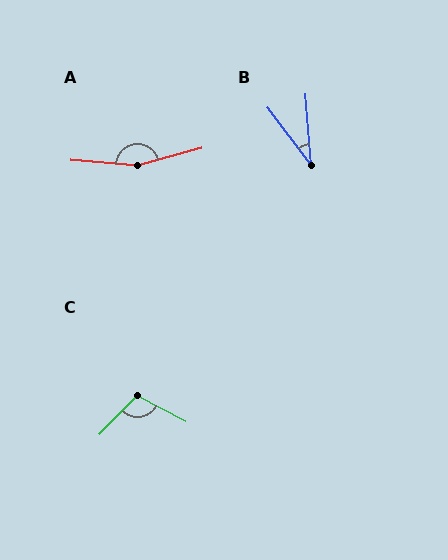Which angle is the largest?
A, at approximately 160 degrees.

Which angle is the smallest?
B, at approximately 32 degrees.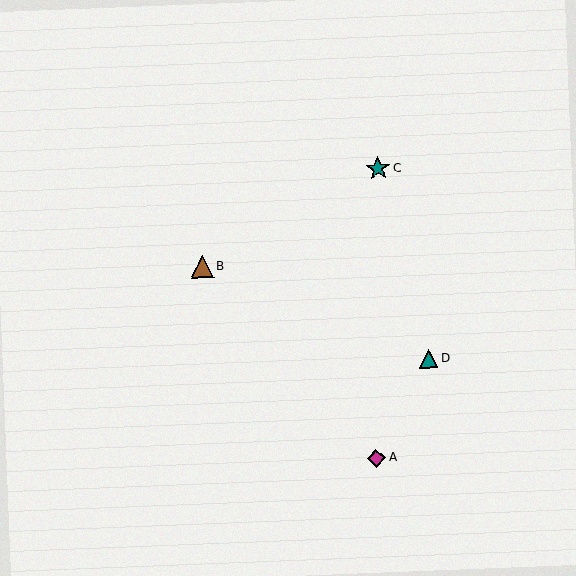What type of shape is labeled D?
Shape D is a teal triangle.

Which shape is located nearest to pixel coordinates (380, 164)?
The teal star (labeled C) at (378, 168) is nearest to that location.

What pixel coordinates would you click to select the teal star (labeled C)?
Click at (378, 168) to select the teal star C.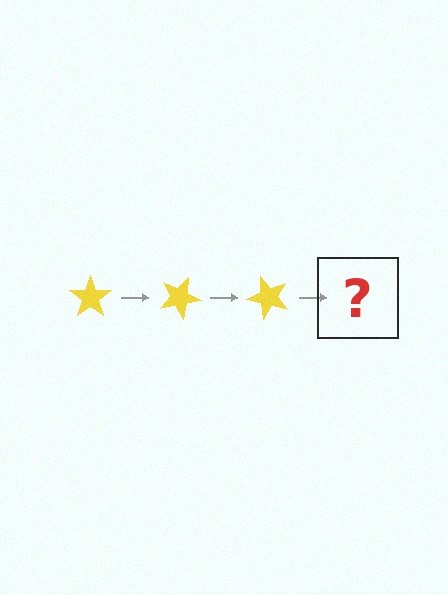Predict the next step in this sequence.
The next step is a yellow star rotated 75 degrees.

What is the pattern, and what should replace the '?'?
The pattern is that the star rotates 25 degrees each step. The '?' should be a yellow star rotated 75 degrees.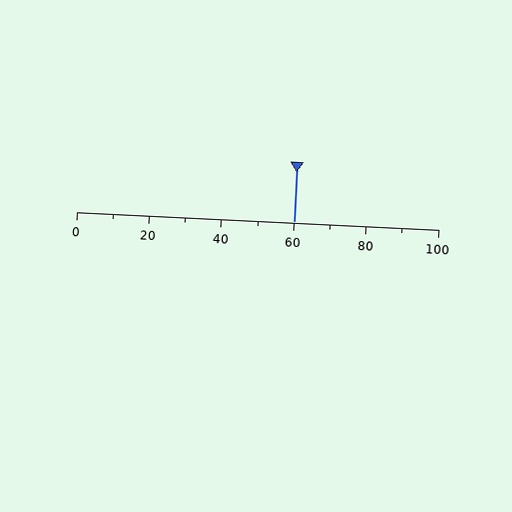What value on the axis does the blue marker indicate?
The marker indicates approximately 60.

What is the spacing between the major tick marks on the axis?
The major ticks are spaced 20 apart.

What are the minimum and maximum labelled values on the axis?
The axis runs from 0 to 100.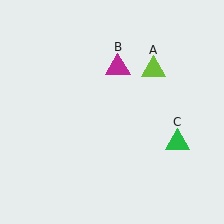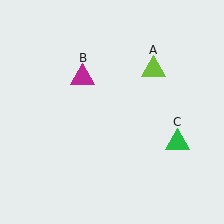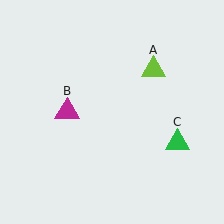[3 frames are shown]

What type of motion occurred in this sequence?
The magenta triangle (object B) rotated counterclockwise around the center of the scene.